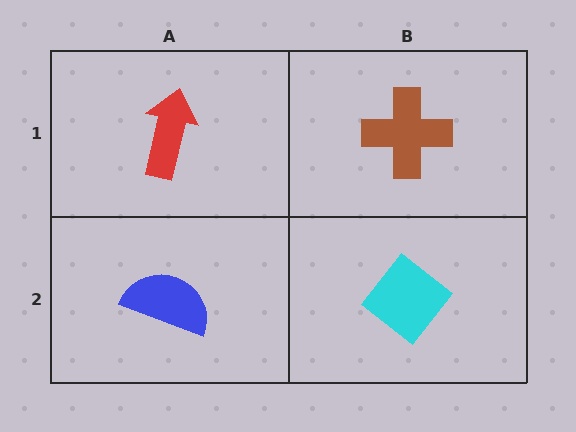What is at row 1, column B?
A brown cross.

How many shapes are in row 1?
2 shapes.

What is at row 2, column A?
A blue semicircle.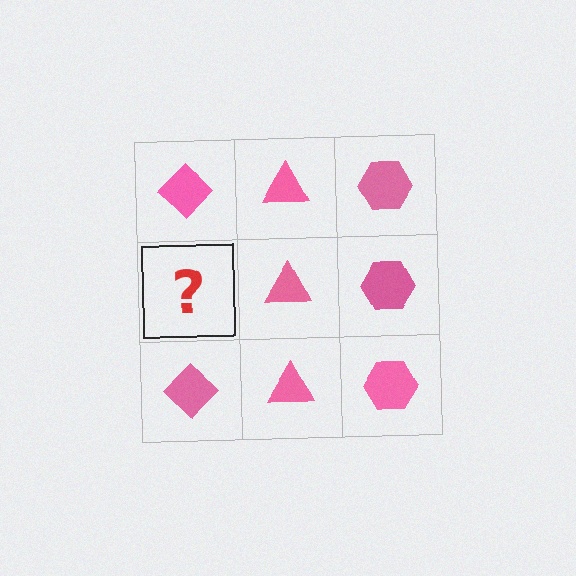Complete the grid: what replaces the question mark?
The question mark should be replaced with a pink diamond.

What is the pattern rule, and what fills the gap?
The rule is that each column has a consistent shape. The gap should be filled with a pink diamond.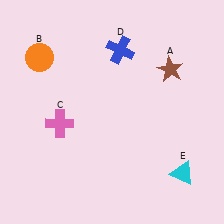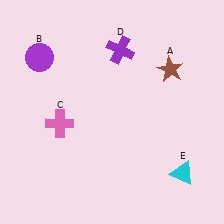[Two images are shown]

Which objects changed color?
B changed from orange to purple. D changed from blue to purple.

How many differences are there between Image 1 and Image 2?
There are 2 differences between the two images.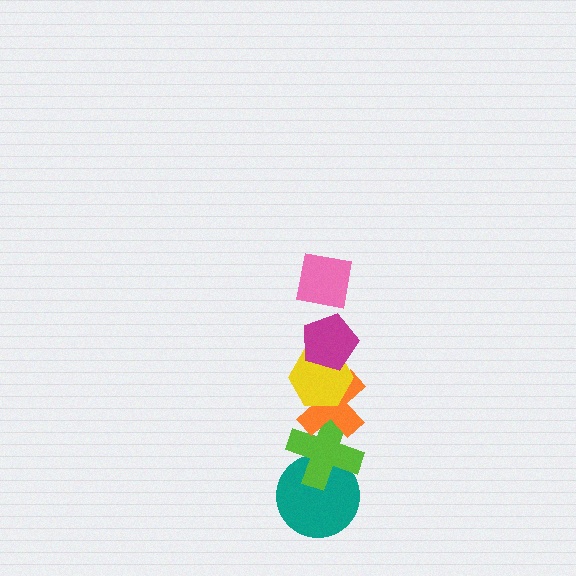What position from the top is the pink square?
The pink square is 1st from the top.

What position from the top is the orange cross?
The orange cross is 4th from the top.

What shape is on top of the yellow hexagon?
The magenta pentagon is on top of the yellow hexagon.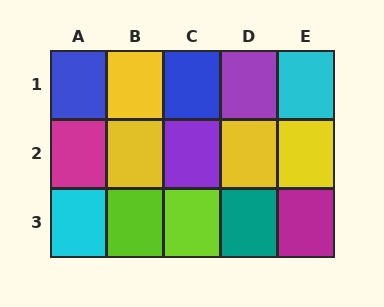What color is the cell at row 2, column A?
Magenta.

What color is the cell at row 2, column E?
Yellow.